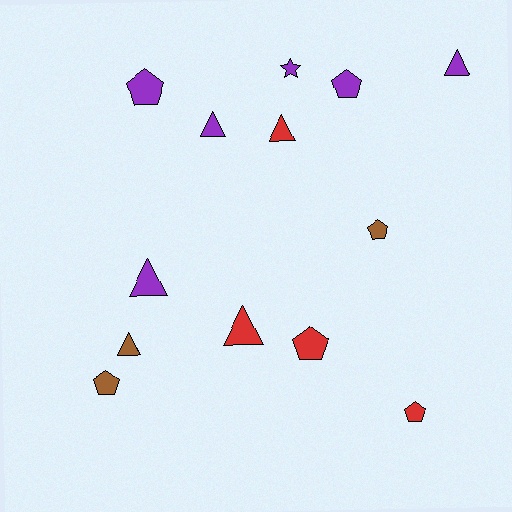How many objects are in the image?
There are 13 objects.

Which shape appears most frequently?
Triangle, with 6 objects.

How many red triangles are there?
There are 2 red triangles.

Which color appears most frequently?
Purple, with 6 objects.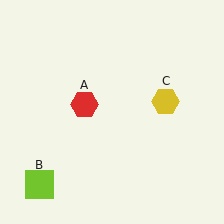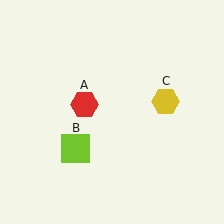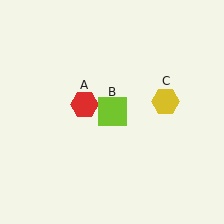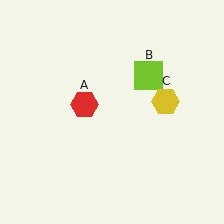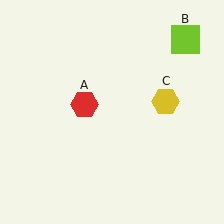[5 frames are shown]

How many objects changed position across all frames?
1 object changed position: lime square (object B).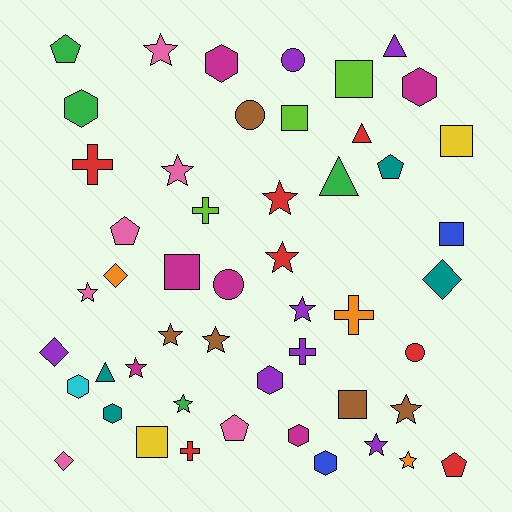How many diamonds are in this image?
There are 4 diamonds.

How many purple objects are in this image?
There are 7 purple objects.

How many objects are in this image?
There are 50 objects.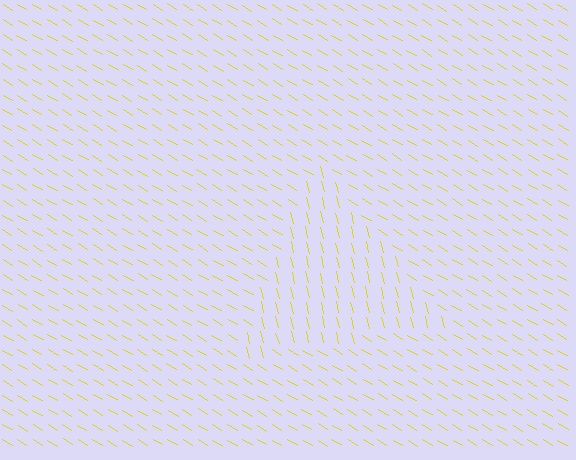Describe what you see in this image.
The image is filled with small yellow line segments. A triangle region in the image has lines oriented differently from the surrounding lines, creating a visible texture boundary.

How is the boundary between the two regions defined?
The boundary is defined purely by a change in line orientation (approximately 45 degrees difference). All lines are the same color and thickness.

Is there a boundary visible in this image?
Yes, there is a texture boundary formed by a change in line orientation.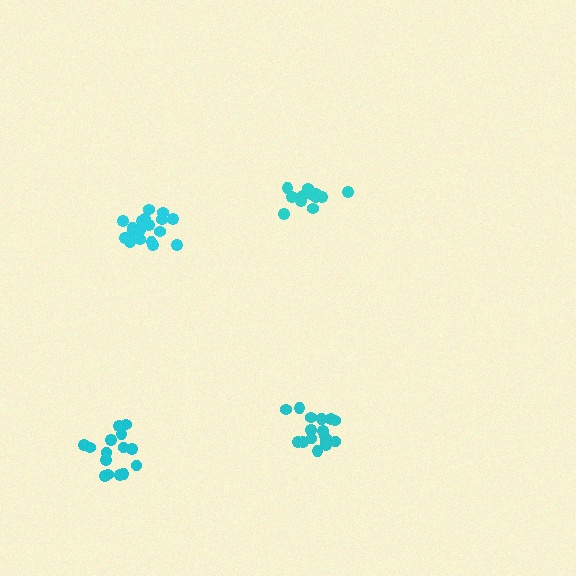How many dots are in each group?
Group 1: 15 dots, Group 2: 13 dots, Group 3: 19 dots, Group 4: 17 dots (64 total).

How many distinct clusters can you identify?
There are 4 distinct clusters.